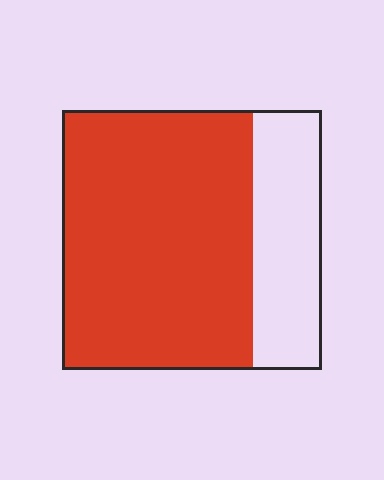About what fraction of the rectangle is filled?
About three quarters (3/4).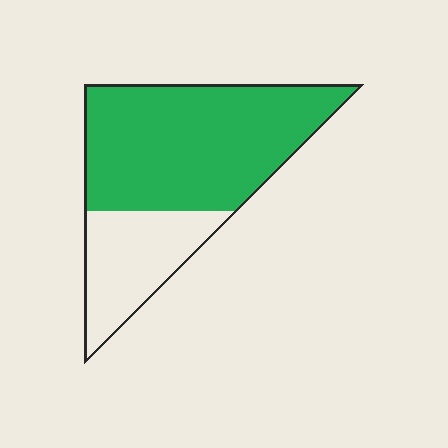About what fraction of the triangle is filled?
About two thirds (2/3).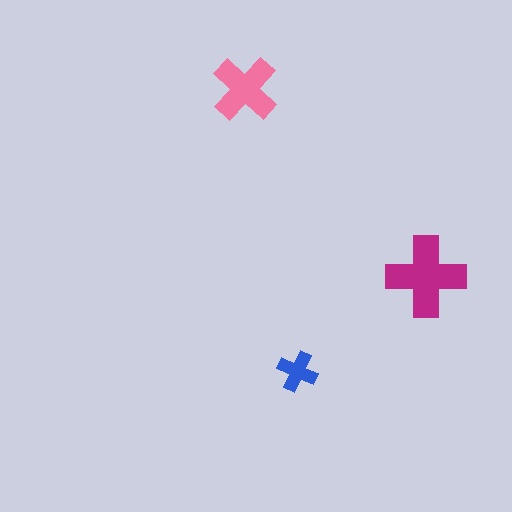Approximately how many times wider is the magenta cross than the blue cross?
About 2 times wider.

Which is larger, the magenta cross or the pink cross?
The magenta one.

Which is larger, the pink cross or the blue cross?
The pink one.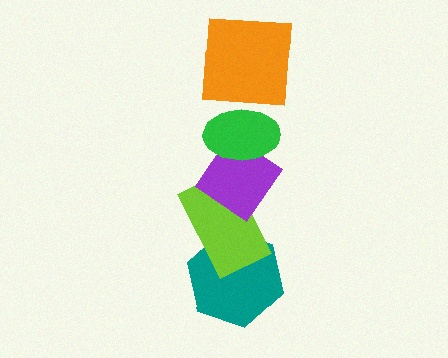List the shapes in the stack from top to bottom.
From top to bottom: the orange square, the green ellipse, the purple diamond, the lime rectangle, the teal hexagon.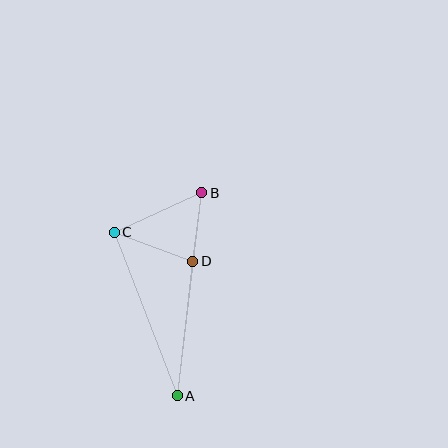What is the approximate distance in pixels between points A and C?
The distance between A and C is approximately 175 pixels.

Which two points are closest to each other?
Points B and D are closest to each other.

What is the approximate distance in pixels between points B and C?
The distance between B and C is approximately 96 pixels.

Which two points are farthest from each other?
Points A and B are farthest from each other.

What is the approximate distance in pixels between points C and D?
The distance between C and D is approximately 83 pixels.